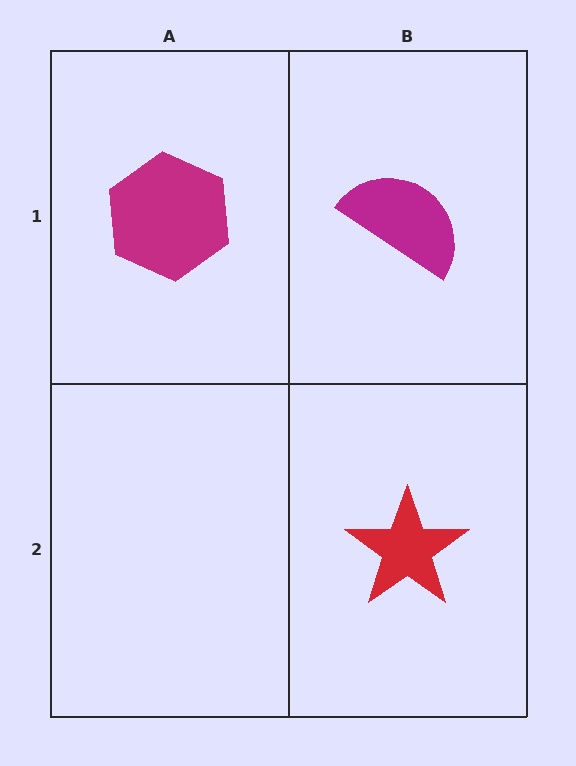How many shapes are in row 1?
2 shapes.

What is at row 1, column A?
A magenta hexagon.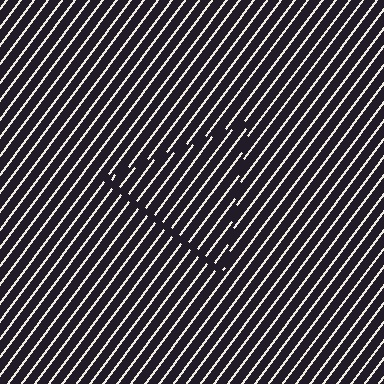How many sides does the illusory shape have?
3 sides — the line-ends trace a triangle.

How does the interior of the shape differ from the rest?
The interior of the shape contains the same grating, shifted by half a period — the contour is defined by the phase discontinuity where line-ends from the inner and outer gratings abut.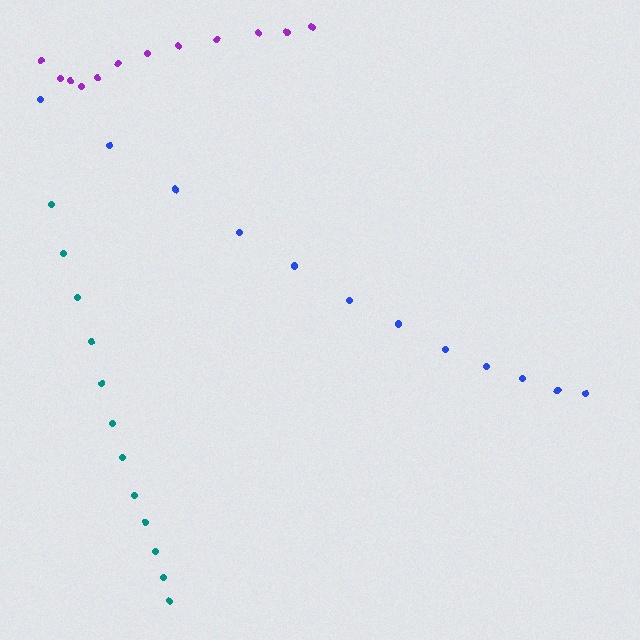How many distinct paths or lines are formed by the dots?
There are 3 distinct paths.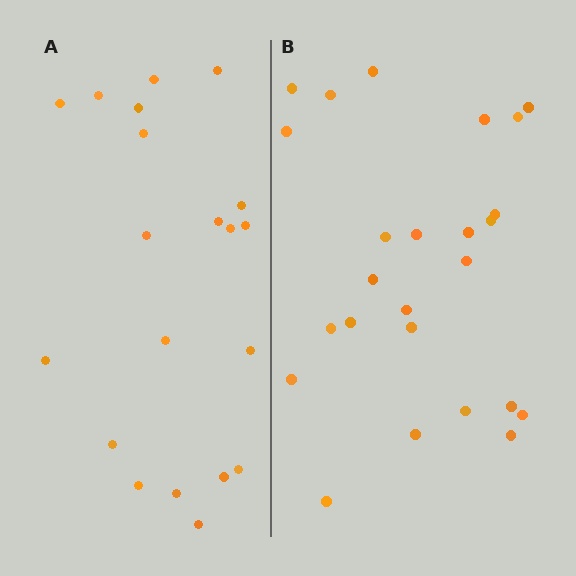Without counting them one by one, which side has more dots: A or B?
Region B (the right region) has more dots.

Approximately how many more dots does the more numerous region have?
Region B has about 5 more dots than region A.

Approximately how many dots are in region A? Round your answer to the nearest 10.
About 20 dots.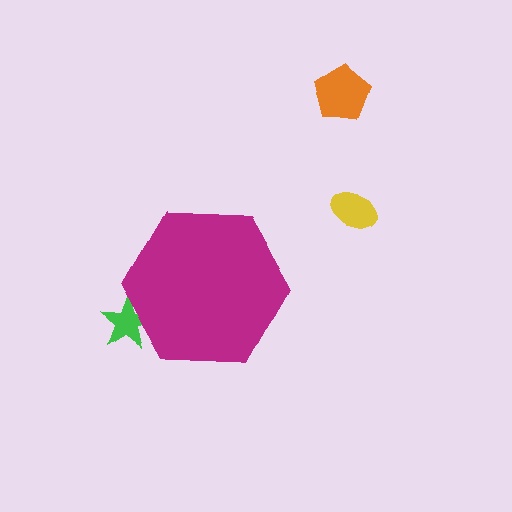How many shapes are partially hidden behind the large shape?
1 shape is partially hidden.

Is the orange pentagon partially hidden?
No, the orange pentagon is fully visible.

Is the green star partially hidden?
Yes, the green star is partially hidden behind the magenta hexagon.